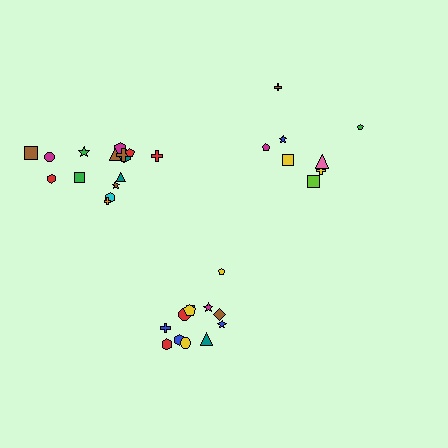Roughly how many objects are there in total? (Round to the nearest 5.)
Roughly 35 objects in total.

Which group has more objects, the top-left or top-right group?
The top-left group.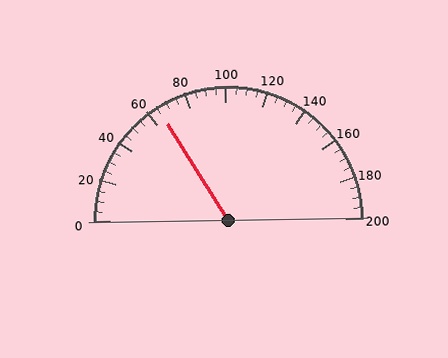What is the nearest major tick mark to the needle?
The nearest major tick mark is 60.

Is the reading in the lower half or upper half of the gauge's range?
The reading is in the lower half of the range (0 to 200).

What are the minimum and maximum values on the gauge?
The gauge ranges from 0 to 200.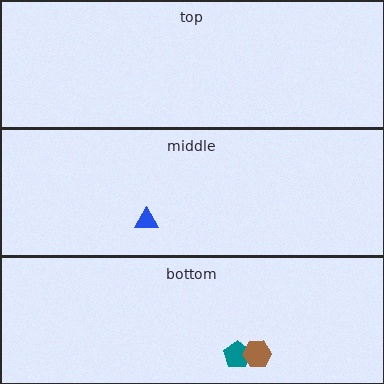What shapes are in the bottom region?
The teal pentagon, the brown hexagon.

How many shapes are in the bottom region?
2.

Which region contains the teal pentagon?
The bottom region.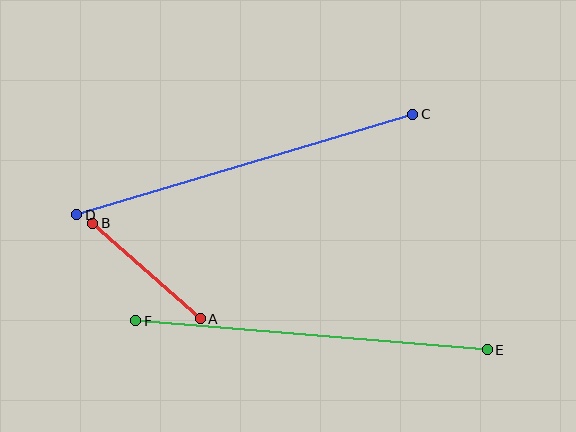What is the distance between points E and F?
The distance is approximately 353 pixels.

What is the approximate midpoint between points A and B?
The midpoint is at approximately (146, 271) pixels.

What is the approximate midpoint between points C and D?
The midpoint is at approximately (245, 165) pixels.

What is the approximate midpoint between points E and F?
The midpoint is at approximately (312, 335) pixels.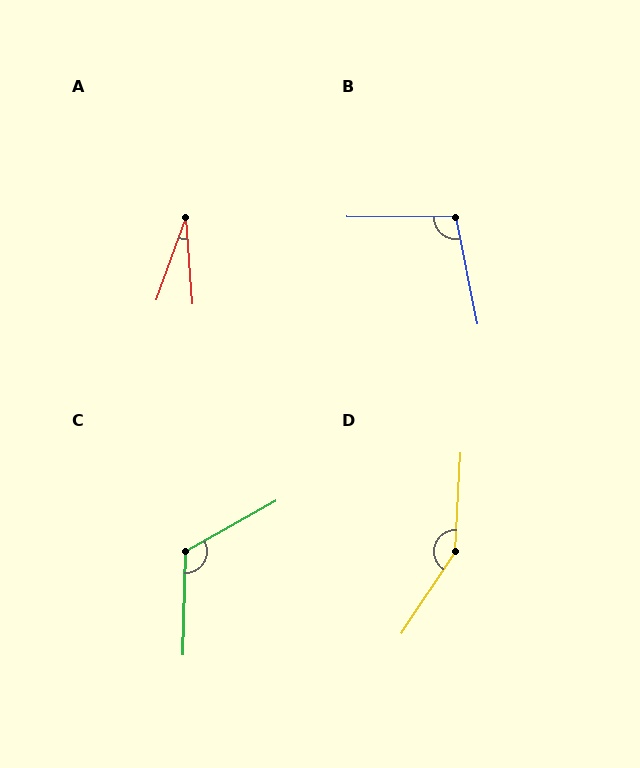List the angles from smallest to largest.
A (24°), B (102°), C (120°), D (149°).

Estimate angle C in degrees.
Approximately 120 degrees.